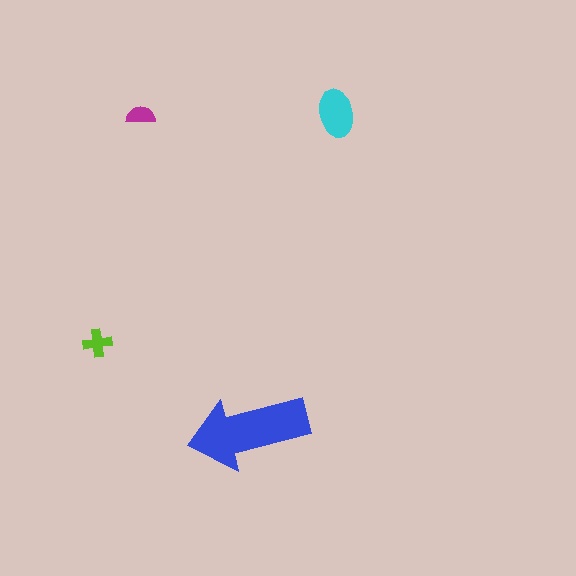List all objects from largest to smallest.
The blue arrow, the cyan ellipse, the lime cross, the magenta semicircle.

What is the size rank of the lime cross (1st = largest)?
3rd.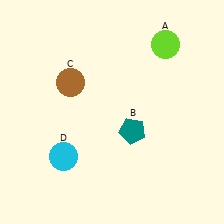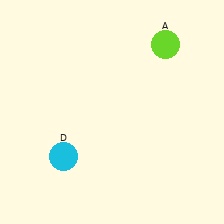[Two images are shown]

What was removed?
The teal pentagon (B), the brown circle (C) were removed in Image 2.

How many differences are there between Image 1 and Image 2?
There are 2 differences between the two images.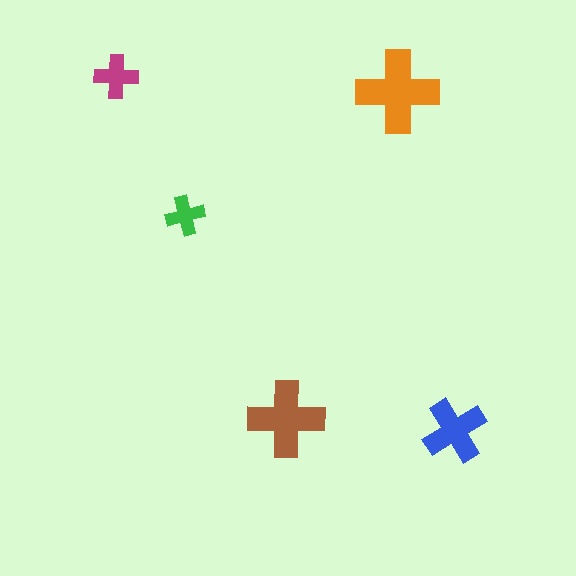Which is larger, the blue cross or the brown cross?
The brown one.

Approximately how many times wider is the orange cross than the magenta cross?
About 2 times wider.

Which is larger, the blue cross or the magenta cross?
The blue one.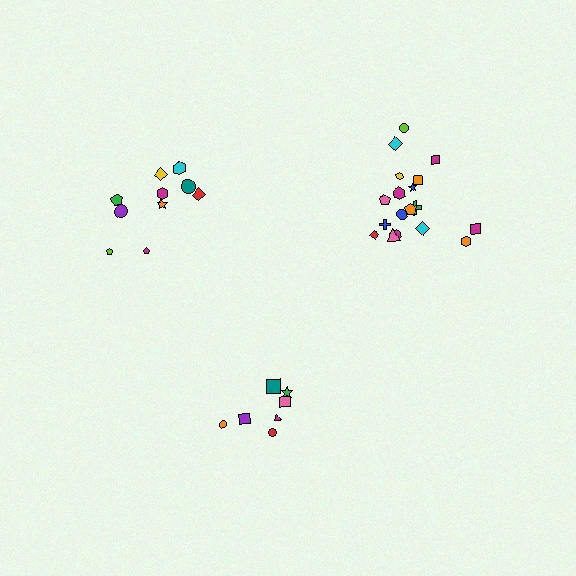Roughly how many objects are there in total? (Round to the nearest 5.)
Roughly 35 objects in total.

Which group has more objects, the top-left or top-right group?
The top-right group.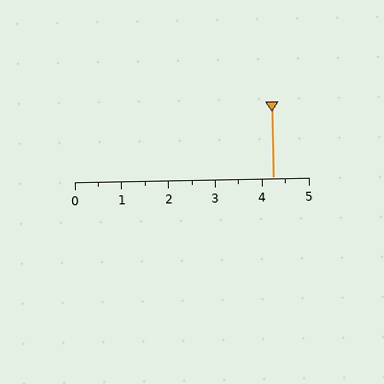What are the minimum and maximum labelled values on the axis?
The axis runs from 0 to 5.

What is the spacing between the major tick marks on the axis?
The major ticks are spaced 1 apart.